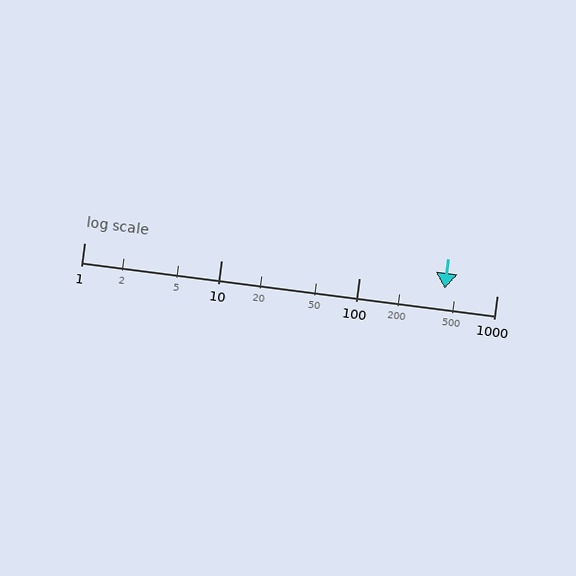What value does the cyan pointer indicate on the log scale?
The pointer indicates approximately 420.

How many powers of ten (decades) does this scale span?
The scale spans 3 decades, from 1 to 1000.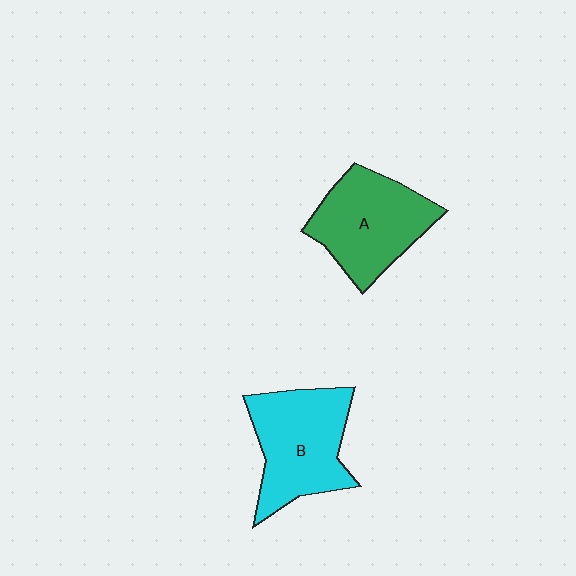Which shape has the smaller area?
Shape A (green).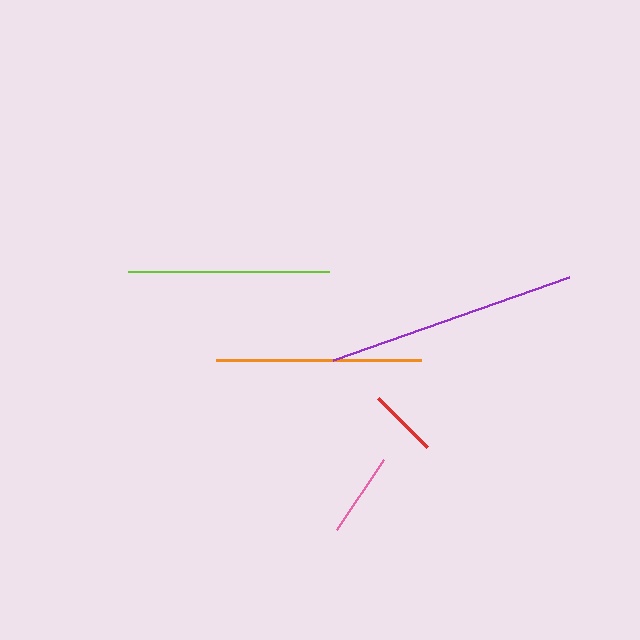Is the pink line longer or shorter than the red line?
The pink line is longer than the red line.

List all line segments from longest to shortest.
From longest to shortest: purple, orange, lime, pink, red.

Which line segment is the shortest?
The red line is the shortest at approximately 70 pixels.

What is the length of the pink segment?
The pink segment is approximately 85 pixels long.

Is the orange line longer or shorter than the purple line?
The purple line is longer than the orange line.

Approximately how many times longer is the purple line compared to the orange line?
The purple line is approximately 1.2 times the length of the orange line.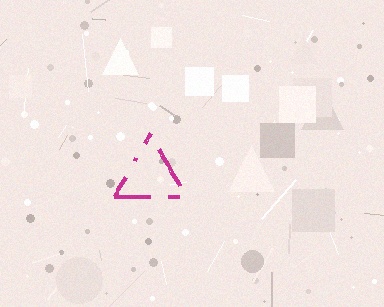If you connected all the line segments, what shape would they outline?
They would outline a triangle.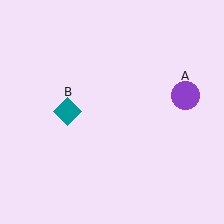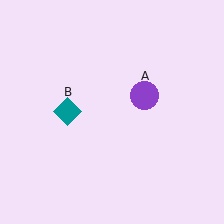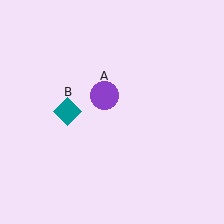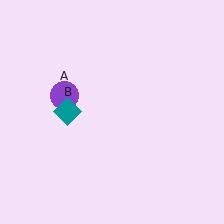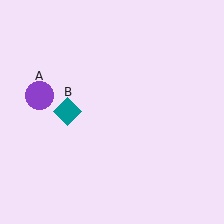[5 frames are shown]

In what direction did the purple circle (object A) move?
The purple circle (object A) moved left.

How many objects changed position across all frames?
1 object changed position: purple circle (object A).